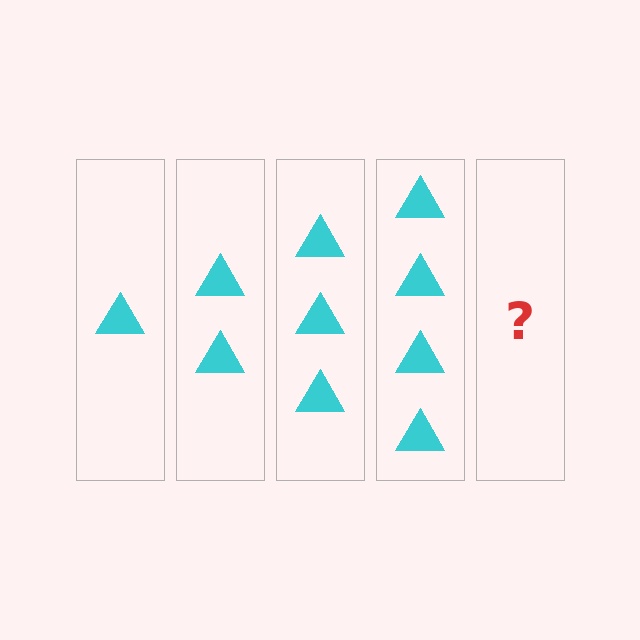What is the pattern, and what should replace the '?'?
The pattern is that each step adds one more triangle. The '?' should be 5 triangles.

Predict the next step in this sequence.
The next step is 5 triangles.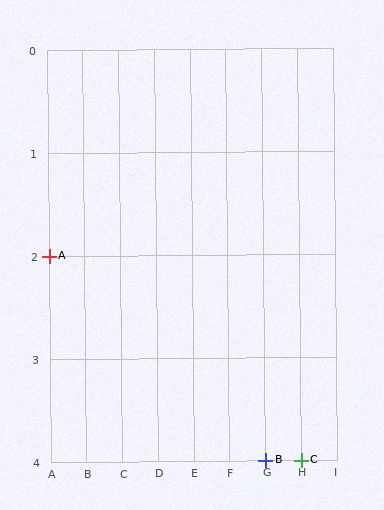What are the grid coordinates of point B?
Point B is at grid coordinates (G, 4).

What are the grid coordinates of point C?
Point C is at grid coordinates (H, 4).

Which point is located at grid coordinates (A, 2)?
Point A is at (A, 2).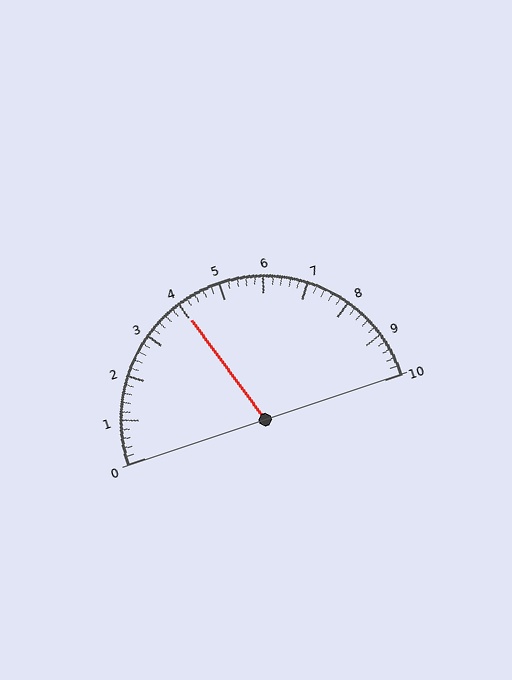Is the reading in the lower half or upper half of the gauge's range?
The reading is in the lower half of the range (0 to 10).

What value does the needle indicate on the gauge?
The needle indicates approximately 4.0.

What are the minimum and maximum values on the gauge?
The gauge ranges from 0 to 10.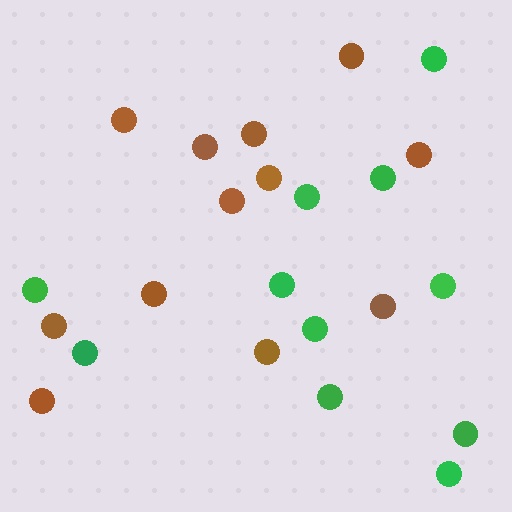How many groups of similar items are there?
There are 2 groups: one group of brown circles (12) and one group of green circles (11).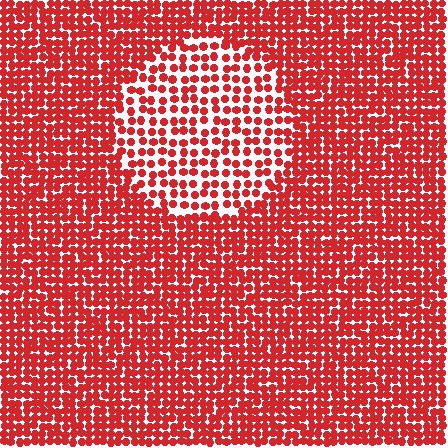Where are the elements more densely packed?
The elements are more densely packed outside the circle boundary.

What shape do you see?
I see a circle.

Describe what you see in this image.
The image contains small red elements arranged at two different densities. A circle-shaped region is visible where the elements are less densely packed than the surrounding area.